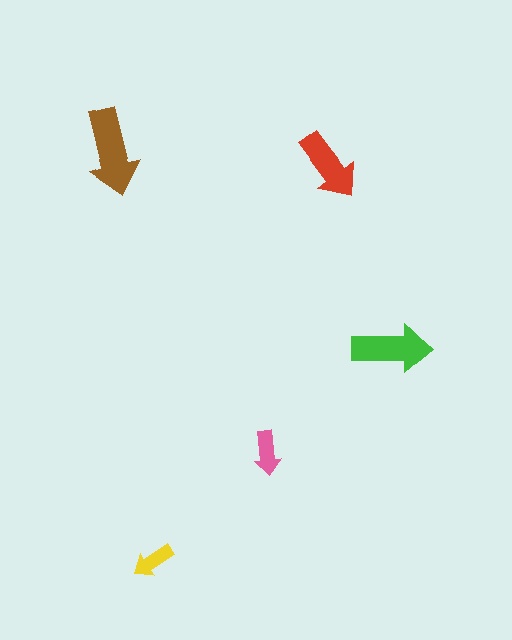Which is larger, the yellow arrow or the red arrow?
The red one.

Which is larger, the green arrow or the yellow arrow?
The green one.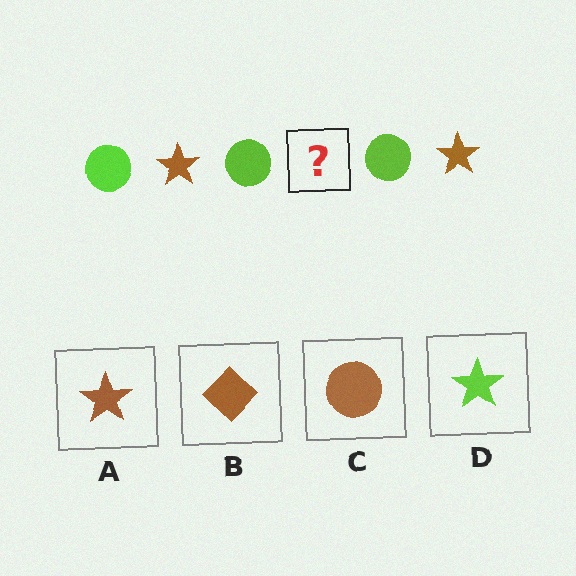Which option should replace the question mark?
Option A.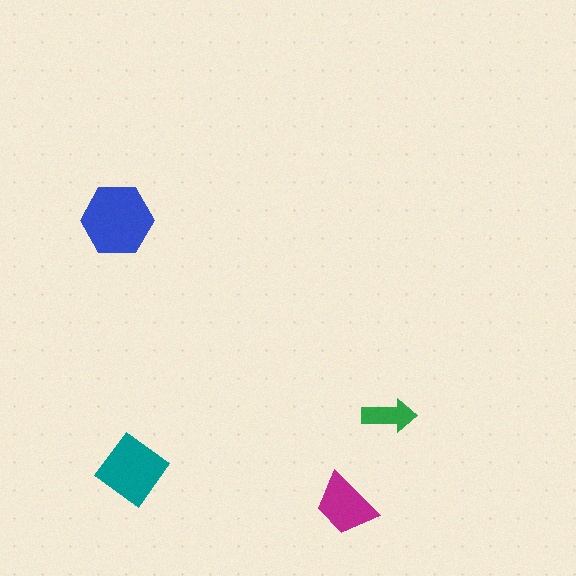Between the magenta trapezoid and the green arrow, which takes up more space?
The magenta trapezoid.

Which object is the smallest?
The green arrow.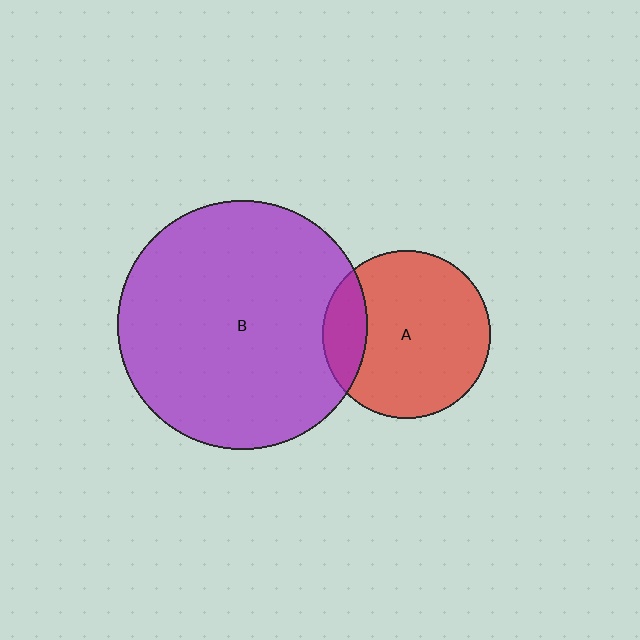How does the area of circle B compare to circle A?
Approximately 2.2 times.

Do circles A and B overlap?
Yes.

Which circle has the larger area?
Circle B (purple).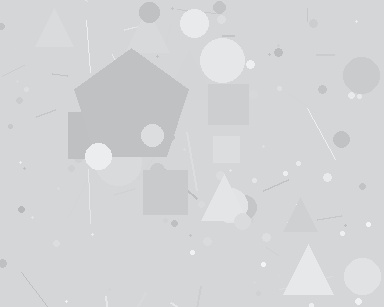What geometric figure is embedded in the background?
A pentagon is embedded in the background.